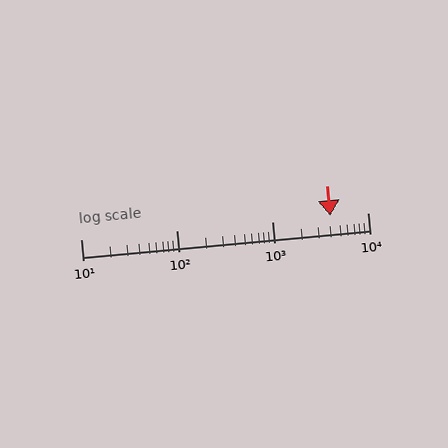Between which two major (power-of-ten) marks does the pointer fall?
The pointer is between 1000 and 10000.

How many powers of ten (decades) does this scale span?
The scale spans 3 decades, from 10 to 10000.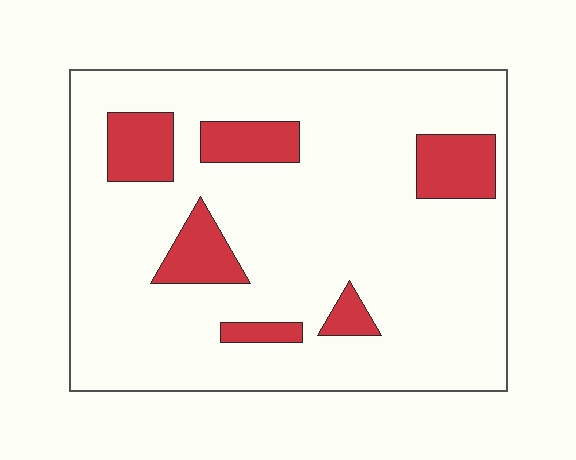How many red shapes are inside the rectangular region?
6.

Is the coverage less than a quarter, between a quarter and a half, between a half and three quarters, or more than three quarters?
Less than a quarter.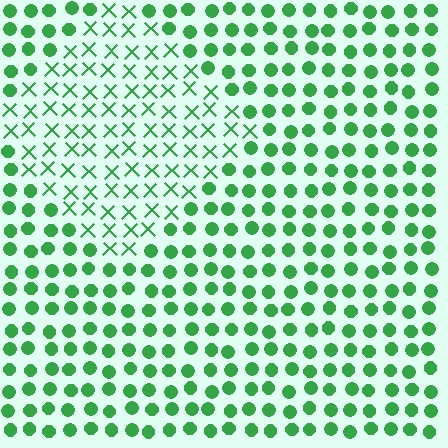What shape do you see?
I see a diamond.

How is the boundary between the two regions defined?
The boundary is defined by a change in element shape: X marks inside vs. circles outside. All elements share the same color and spacing.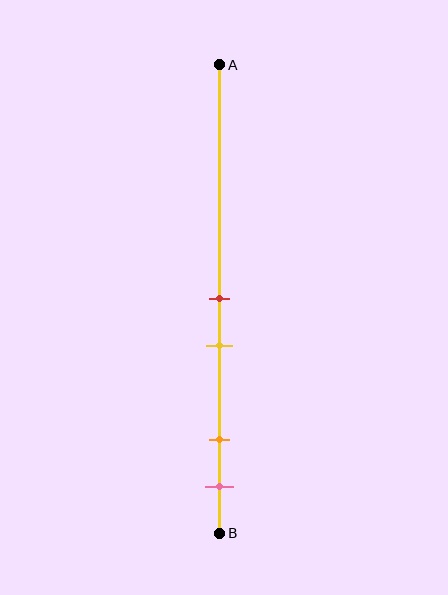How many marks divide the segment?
There are 4 marks dividing the segment.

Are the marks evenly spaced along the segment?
No, the marks are not evenly spaced.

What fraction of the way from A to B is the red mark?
The red mark is approximately 50% (0.5) of the way from A to B.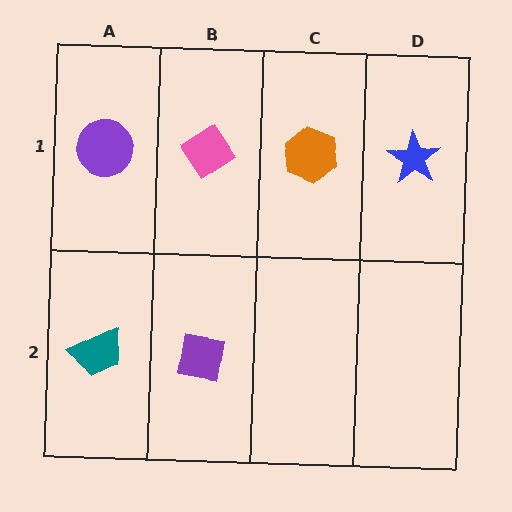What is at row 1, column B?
A pink diamond.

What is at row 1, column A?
A purple circle.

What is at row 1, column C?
An orange hexagon.